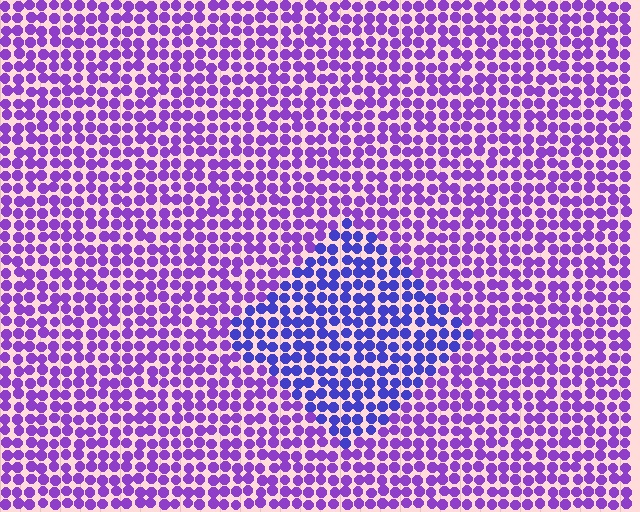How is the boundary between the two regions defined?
The boundary is defined purely by a slight shift in hue (about 33 degrees). Spacing, size, and orientation are identical on both sides.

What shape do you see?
I see a diamond.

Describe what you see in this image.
The image is filled with small purple elements in a uniform arrangement. A diamond-shaped region is visible where the elements are tinted to a slightly different hue, forming a subtle color boundary.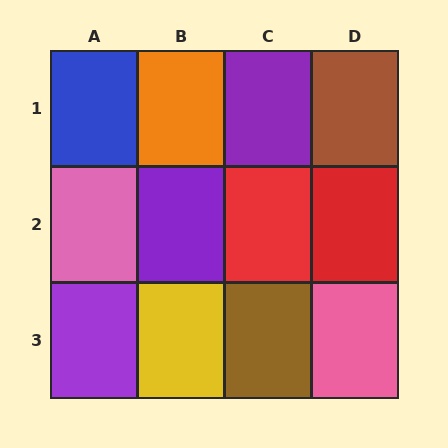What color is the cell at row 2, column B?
Purple.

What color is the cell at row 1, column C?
Purple.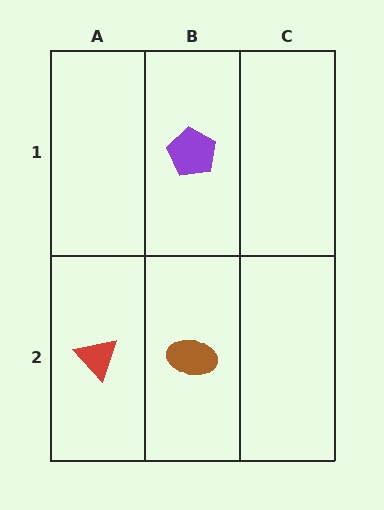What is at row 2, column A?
A red triangle.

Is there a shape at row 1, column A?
No, that cell is empty.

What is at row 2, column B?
A brown ellipse.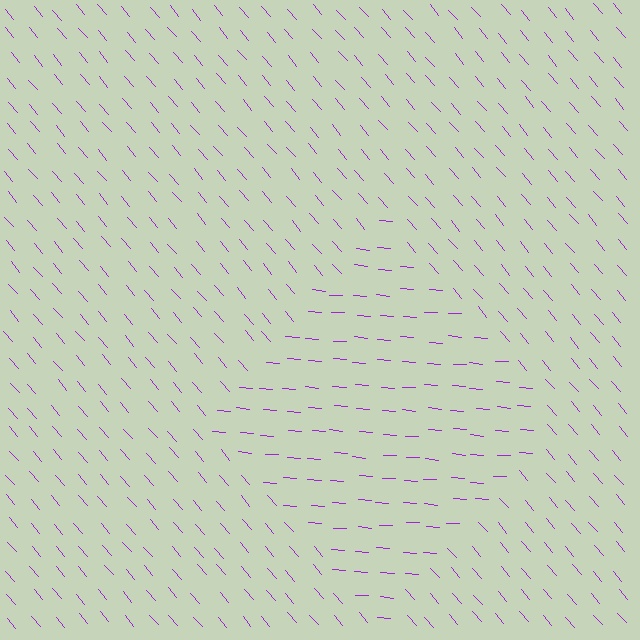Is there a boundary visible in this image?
Yes, there is a texture boundary formed by a change in line orientation.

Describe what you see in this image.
The image is filled with small purple line segments. A diamond region in the image has lines oriented differently from the surrounding lines, creating a visible texture boundary.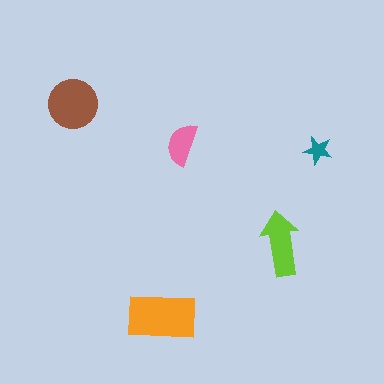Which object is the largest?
The orange rectangle.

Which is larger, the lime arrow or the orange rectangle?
The orange rectangle.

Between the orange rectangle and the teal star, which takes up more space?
The orange rectangle.